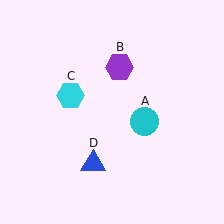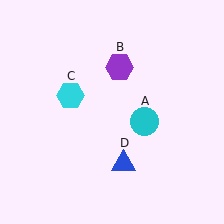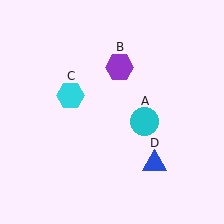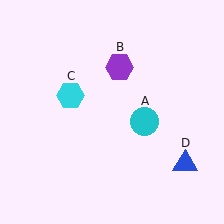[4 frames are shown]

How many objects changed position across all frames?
1 object changed position: blue triangle (object D).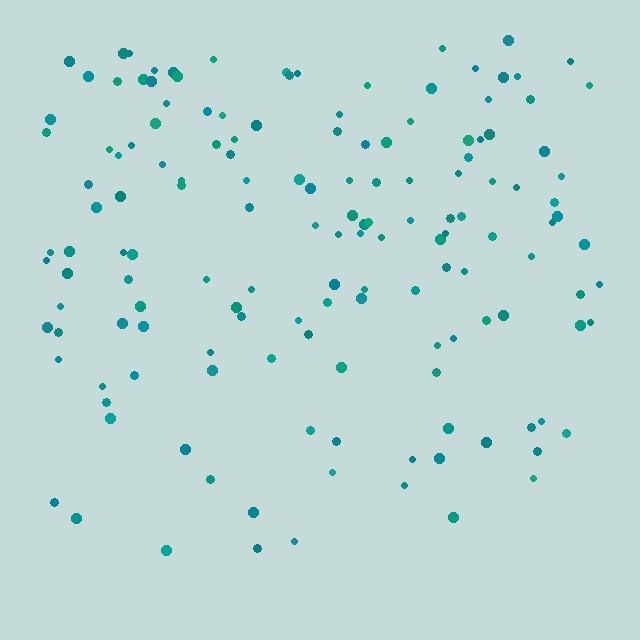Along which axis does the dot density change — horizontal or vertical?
Vertical.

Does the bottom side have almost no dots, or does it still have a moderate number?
Still a moderate number, just noticeably fewer than the top.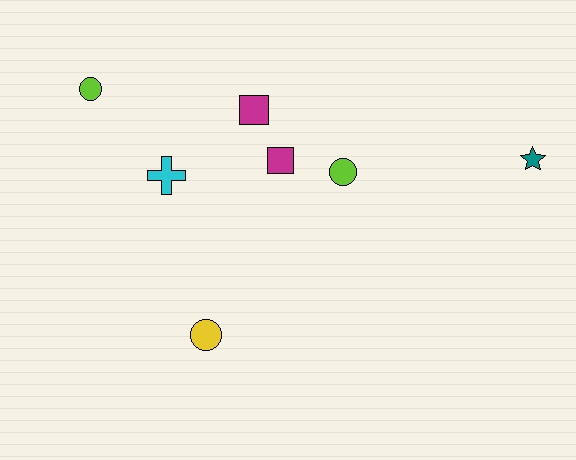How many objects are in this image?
There are 7 objects.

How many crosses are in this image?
There is 1 cross.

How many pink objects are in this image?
There are no pink objects.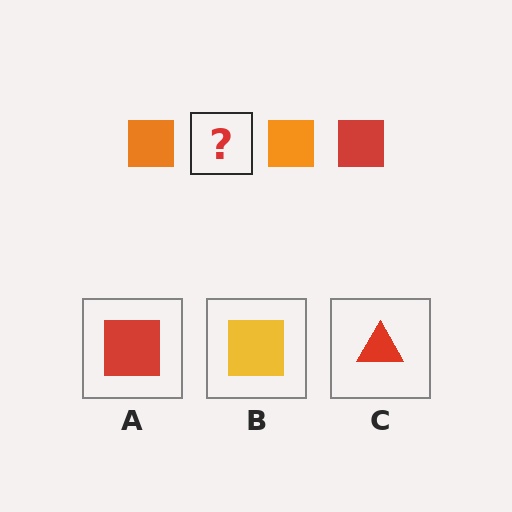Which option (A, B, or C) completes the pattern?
A.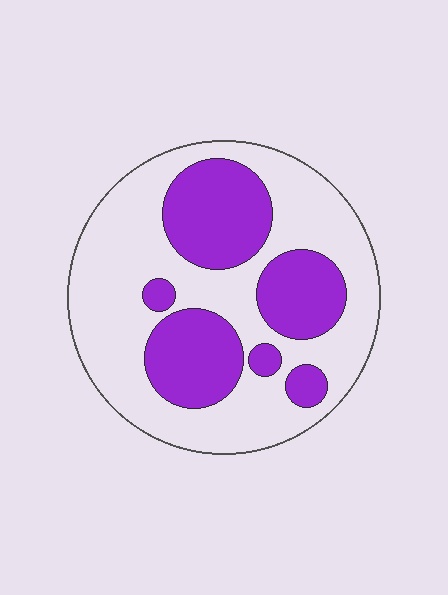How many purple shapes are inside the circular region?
6.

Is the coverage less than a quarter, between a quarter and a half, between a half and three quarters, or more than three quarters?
Between a quarter and a half.